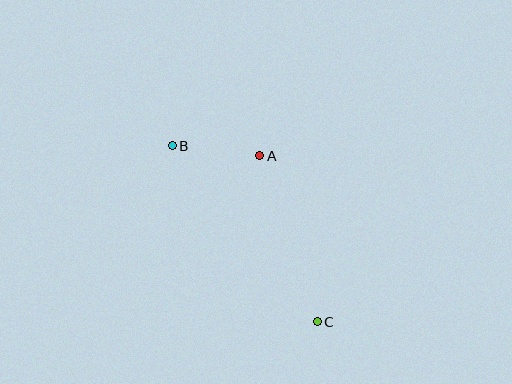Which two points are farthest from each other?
Points B and C are farthest from each other.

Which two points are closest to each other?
Points A and B are closest to each other.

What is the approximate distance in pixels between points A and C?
The distance between A and C is approximately 176 pixels.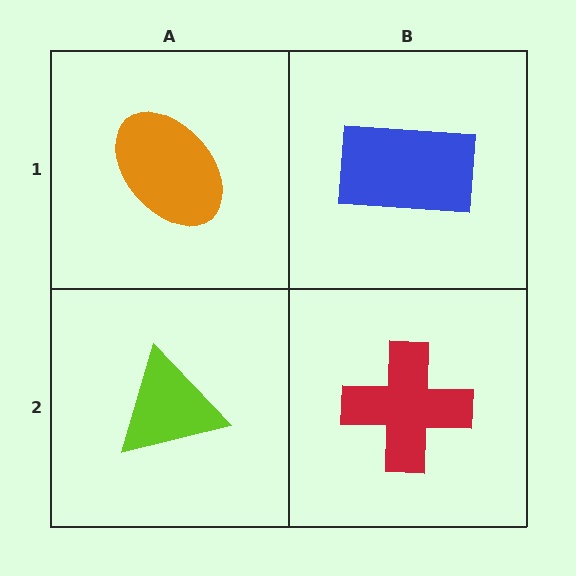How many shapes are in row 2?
2 shapes.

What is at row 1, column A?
An orange ellipse.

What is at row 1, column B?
A blue rectangle.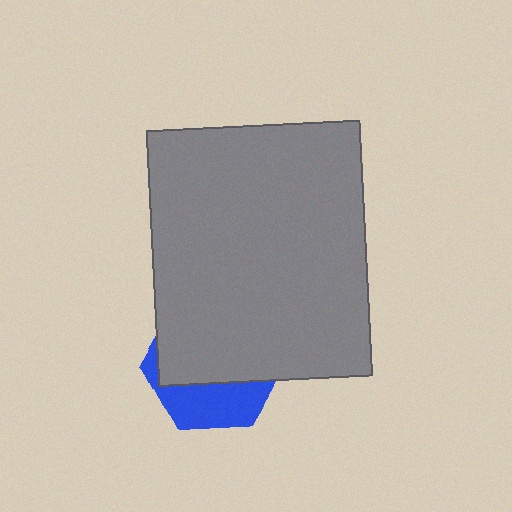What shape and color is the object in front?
The object in front is a gray rectangle.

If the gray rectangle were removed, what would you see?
You would see the complete blue hexagon.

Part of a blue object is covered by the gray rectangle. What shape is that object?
It is a hexagon.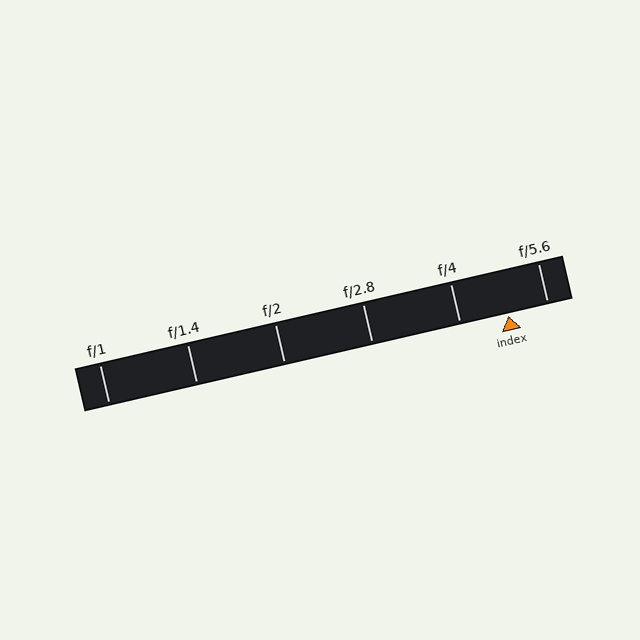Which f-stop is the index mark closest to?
The index mark is closest to f/5.6.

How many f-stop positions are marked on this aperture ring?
There are 6 f-stop positions marked.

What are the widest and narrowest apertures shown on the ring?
The widest aperture shown is f/1 and the narrowest is f/5.6.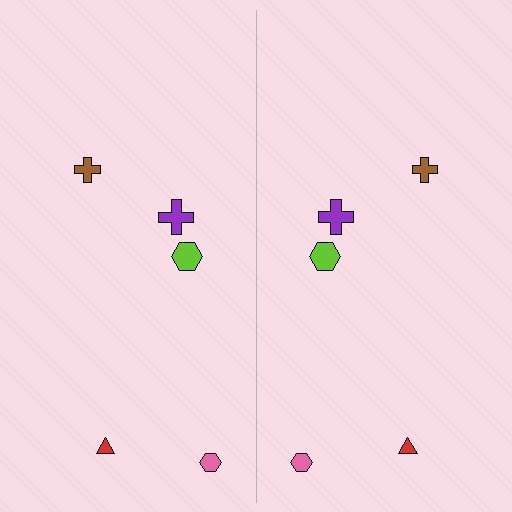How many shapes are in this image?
There are 10 shapes in this image.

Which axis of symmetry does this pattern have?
The pattern has a vertical axis of symmetry running through the center of the image.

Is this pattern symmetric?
Yes, this pattern has bilateral (reflection) symmetry.